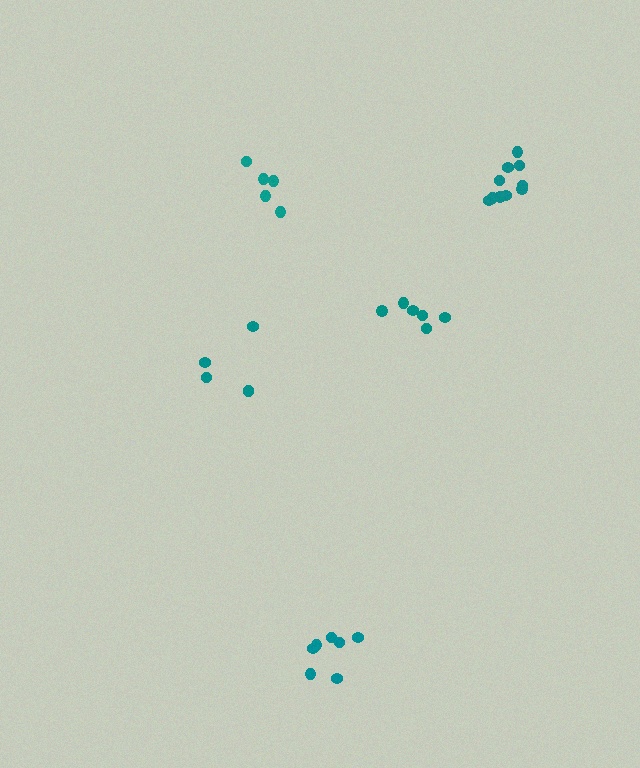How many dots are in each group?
Group 1: 5 dots, Group 2: 6 dots, Group 3: 7 dots, Group 4: 10 dots, Group 5: 5 dots (33 total).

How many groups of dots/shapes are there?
There are 5 groups.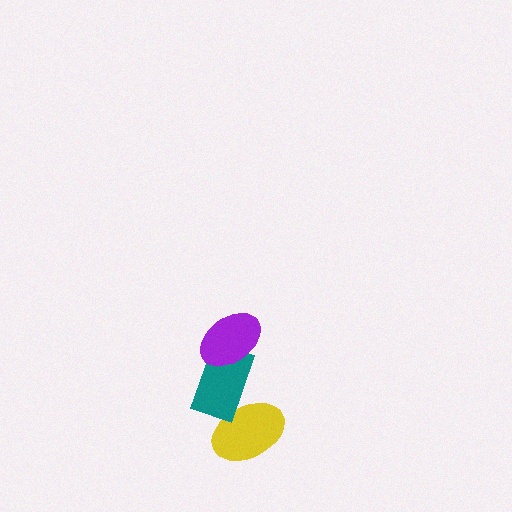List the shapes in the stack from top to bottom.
From top to bottom: the purple ellipse, the teal rectangle, the yellow ellipse.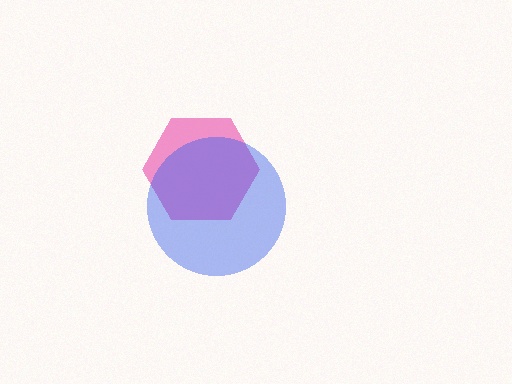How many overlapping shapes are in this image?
There are 2 overlapping shapes in the image.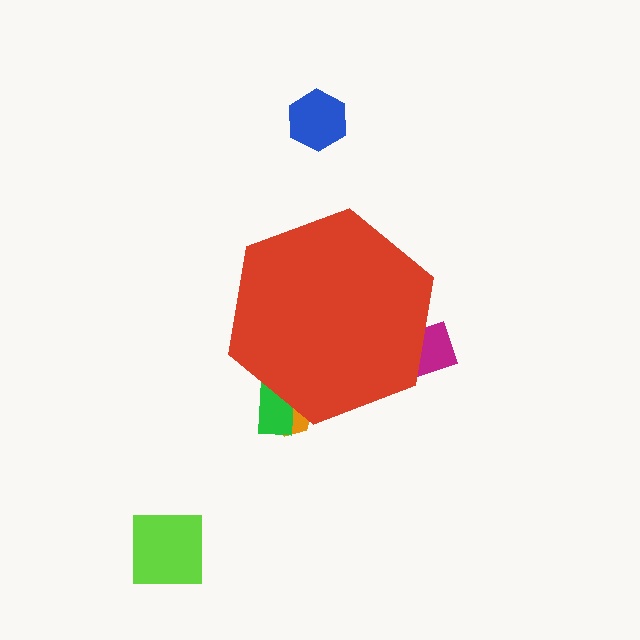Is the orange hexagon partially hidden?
Yes, the orange hexagon is partially hidden behind the red hexagon.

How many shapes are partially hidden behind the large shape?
3 shapes are partially hidden.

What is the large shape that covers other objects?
A red hexagon.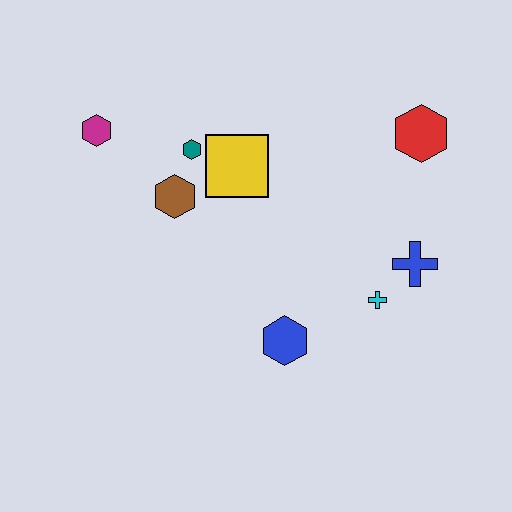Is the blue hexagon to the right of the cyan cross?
No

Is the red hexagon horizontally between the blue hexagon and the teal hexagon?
No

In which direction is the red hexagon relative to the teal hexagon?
The red hexagon is to the right of the teal hexagon.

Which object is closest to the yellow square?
The teal hexagon is closest to the yellow square.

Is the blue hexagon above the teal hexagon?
No